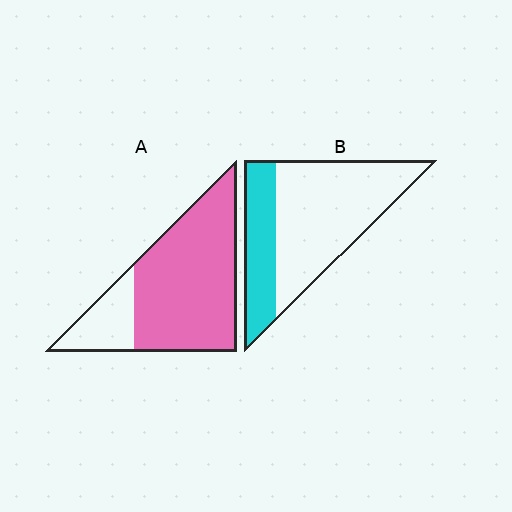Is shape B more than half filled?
No.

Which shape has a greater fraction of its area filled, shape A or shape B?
Shape A.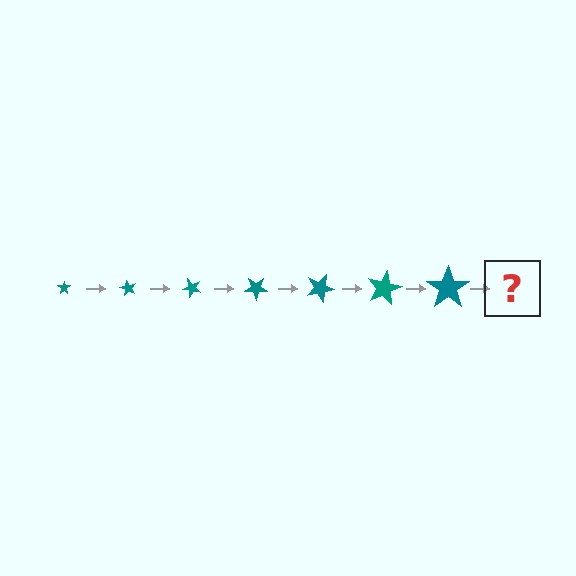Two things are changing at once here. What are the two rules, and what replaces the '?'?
The two rules are that the star grows larger each step and it rotates 60 degrees each step. The '?' should be a star, larger than the previous one and rotated 420 degrees from the start.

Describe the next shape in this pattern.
It should be a star, larger than the previous one and rotated 420 degrees from the start.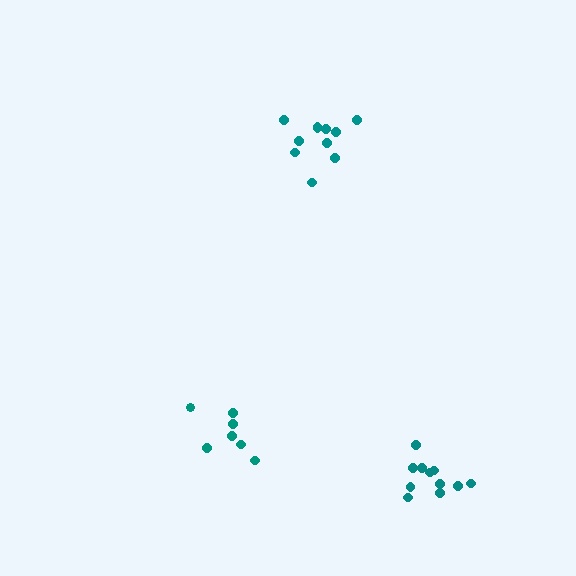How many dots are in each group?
Group 1: 11 dots, Group 2: 7 dots, Group 3: 11 dots (29 total).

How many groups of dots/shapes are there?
There are 3 groups.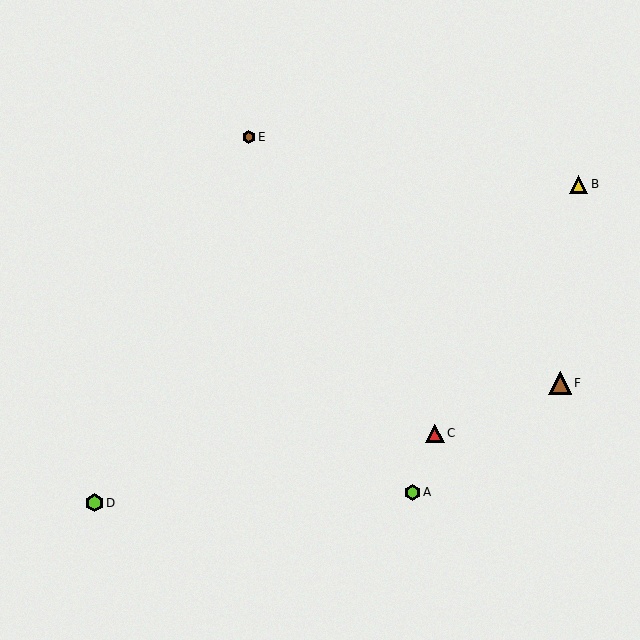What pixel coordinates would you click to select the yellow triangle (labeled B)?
Click at (579, 184) to select the yellow triangle B.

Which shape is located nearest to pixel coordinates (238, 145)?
The brown hexagon (labeled E) at (249, 137) is nearest to that location.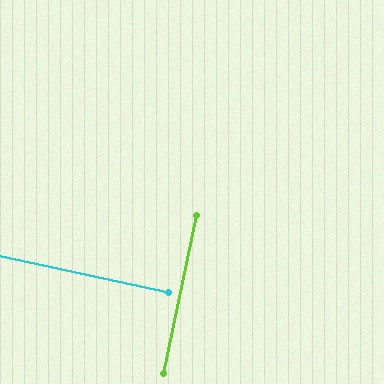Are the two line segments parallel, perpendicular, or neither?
Perpendicular — they meet at approximately 90°.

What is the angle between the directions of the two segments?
Approximately 90 degrees.